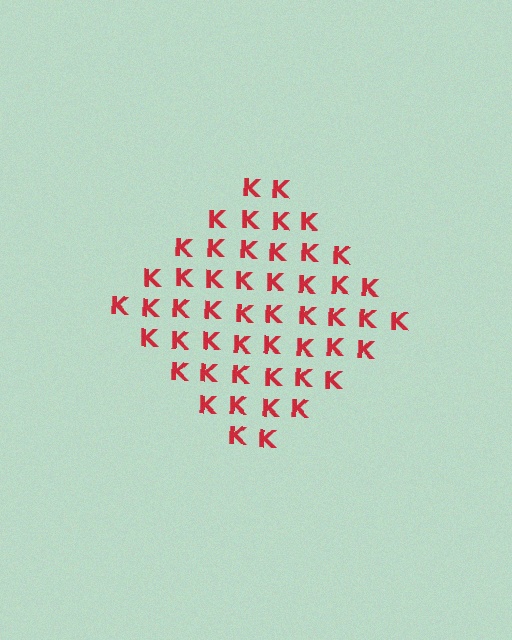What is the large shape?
The large shape is a diamond.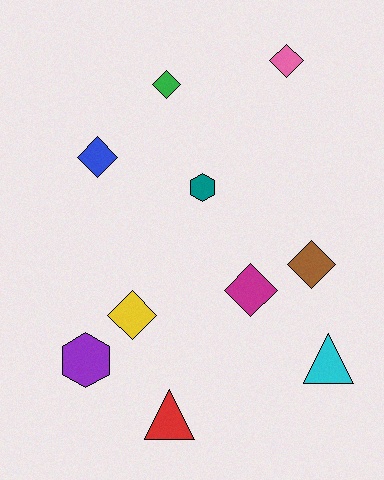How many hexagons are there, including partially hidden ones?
There are 2 hexagons.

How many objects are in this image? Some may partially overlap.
There are 10 objects.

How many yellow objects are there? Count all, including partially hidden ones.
There is 1 yellow object.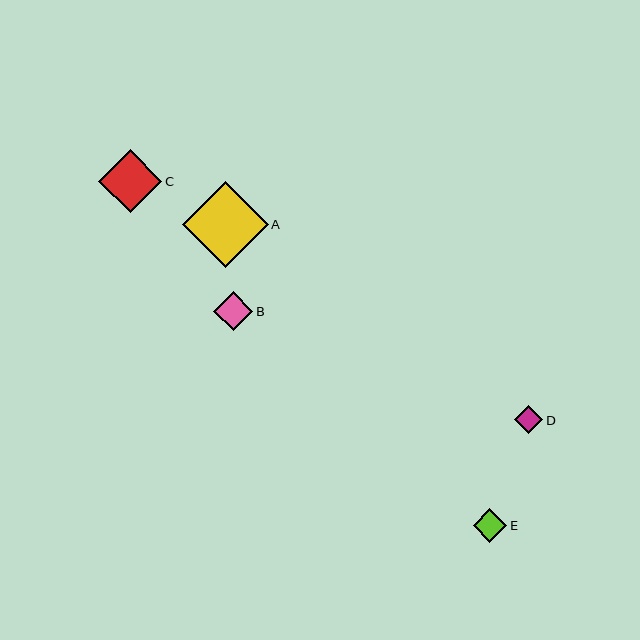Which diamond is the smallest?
Diamond D is the smallest with a size of approximately 28 pixels.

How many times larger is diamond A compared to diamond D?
Diamond A is approximately 3.1 times the size of diamond D.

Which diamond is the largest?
Diamond A is the largest with a size of approximately 86 pixels.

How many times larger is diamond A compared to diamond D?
Diamond A is approximately 3.1 times the size of diamond D.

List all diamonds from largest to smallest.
From largest to smallest: A, C, B, E, D.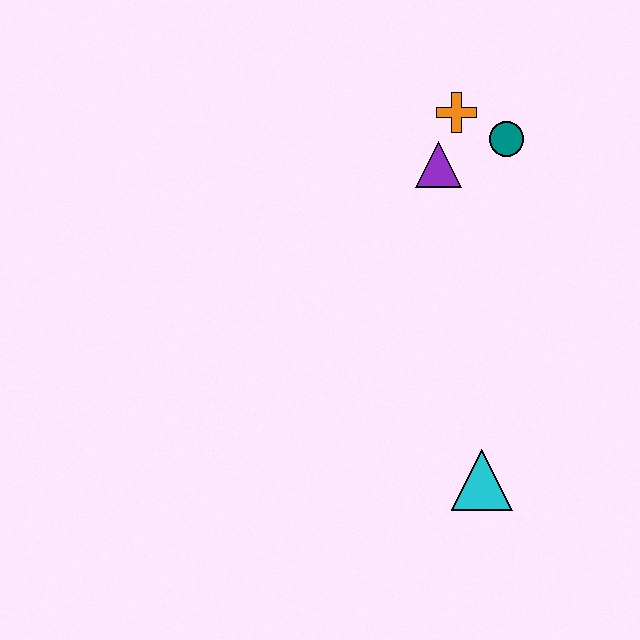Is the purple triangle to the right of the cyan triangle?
No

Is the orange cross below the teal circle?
No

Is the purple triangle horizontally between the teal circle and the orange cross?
No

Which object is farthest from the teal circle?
The cyan triangle is farthest from the teal circle.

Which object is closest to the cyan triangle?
The purple triangle is closest to the cyan triangle.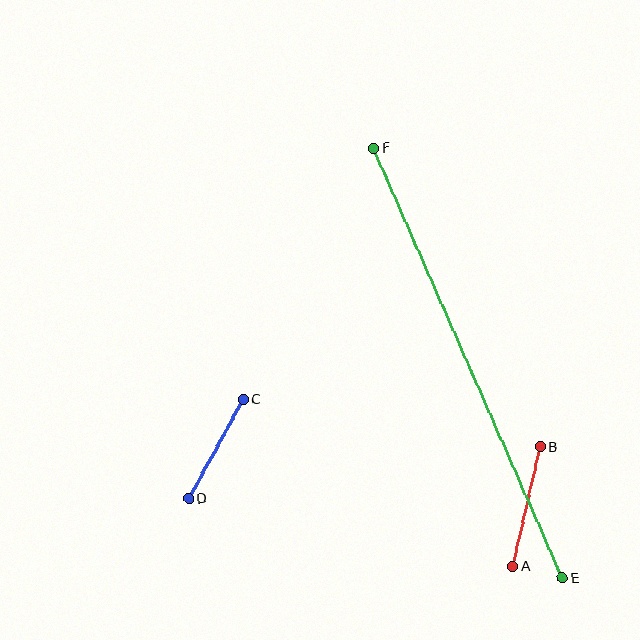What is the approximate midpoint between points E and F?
The midpoint is at approximately (468, 363) pixels.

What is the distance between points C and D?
The distance is approximately 113 pixels.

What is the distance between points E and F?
The distance is approximately 470 pixels.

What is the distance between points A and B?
The distance is approximately 123 pixels.